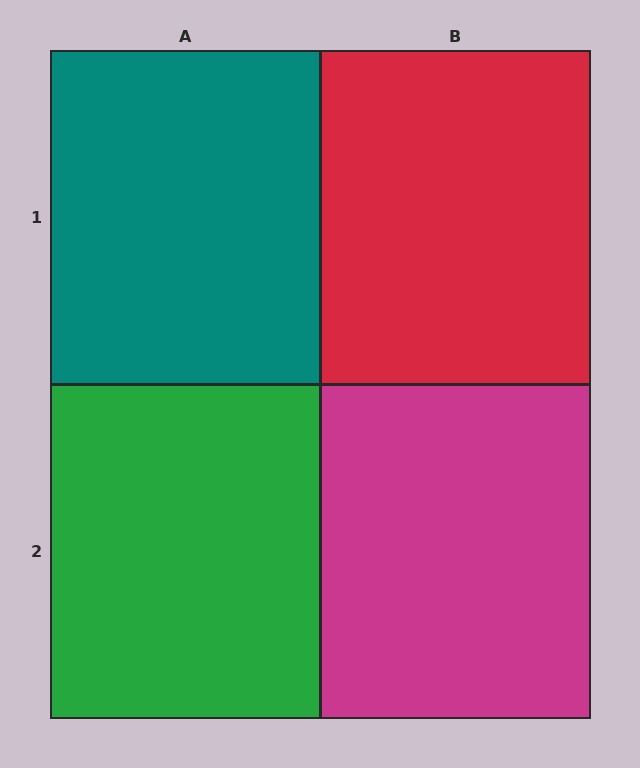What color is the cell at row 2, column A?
Green.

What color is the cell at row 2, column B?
Magenta.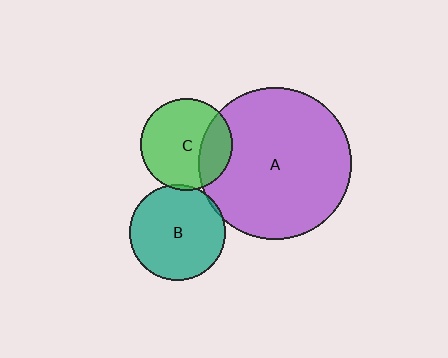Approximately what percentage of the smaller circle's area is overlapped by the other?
Approximately 5%.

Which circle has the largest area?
Circle A (purple).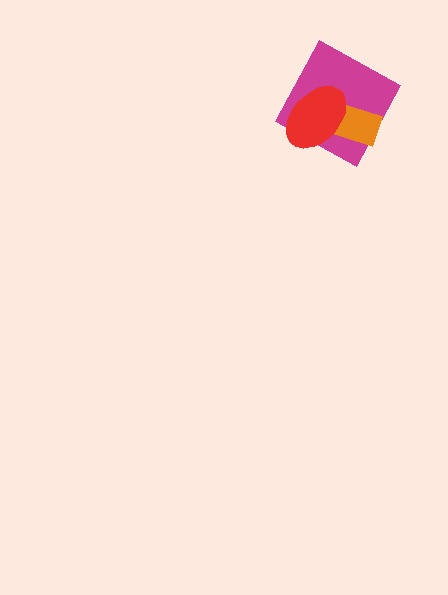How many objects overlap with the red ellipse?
2 objects overlap with the red ellipse.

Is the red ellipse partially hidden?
No, no other shape covers it.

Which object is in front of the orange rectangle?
The red ellipse is in front of the orange rectangle.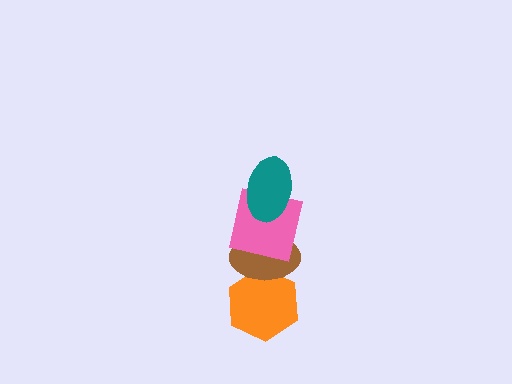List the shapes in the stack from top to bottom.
From top to bottom: the teal ellipse, the pink square, the brown ellipse, the orange hexagon.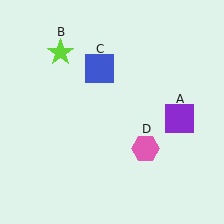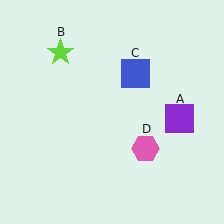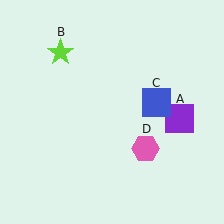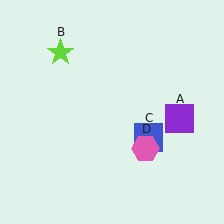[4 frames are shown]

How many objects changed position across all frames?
1 object changed position: blue square (object C).